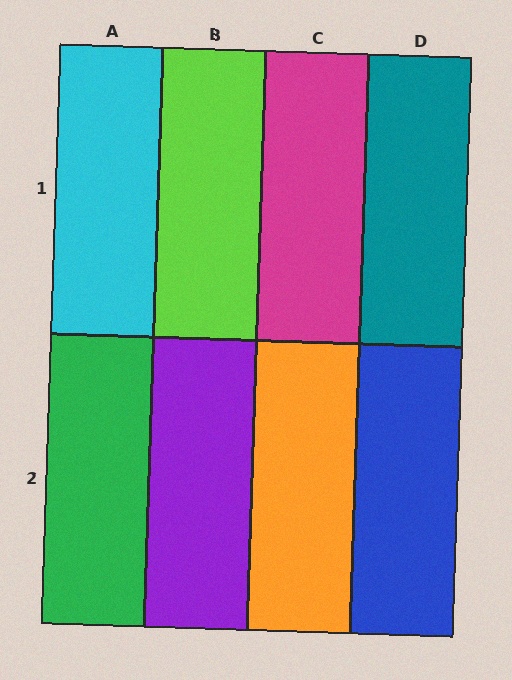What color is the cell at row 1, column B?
Lime.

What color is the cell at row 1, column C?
Magenta.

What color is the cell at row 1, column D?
Teal.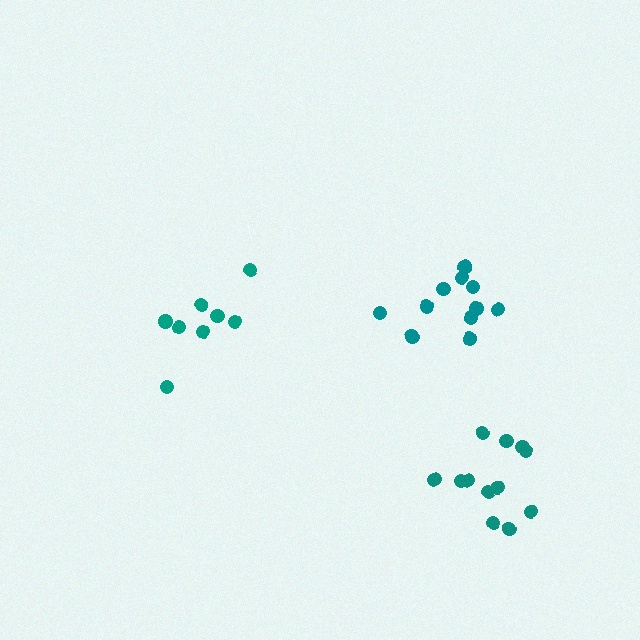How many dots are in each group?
Group 1: 8 dots, Group 2: 11 dots, Group 3: 12 dots (31 total).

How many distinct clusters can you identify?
There are 3 distinct clusters.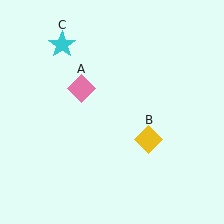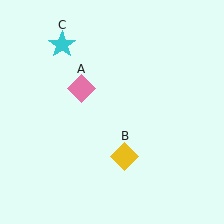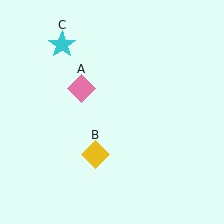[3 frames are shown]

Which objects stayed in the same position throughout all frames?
Pink diamond (object A) and cyan star (object C) remained stationary.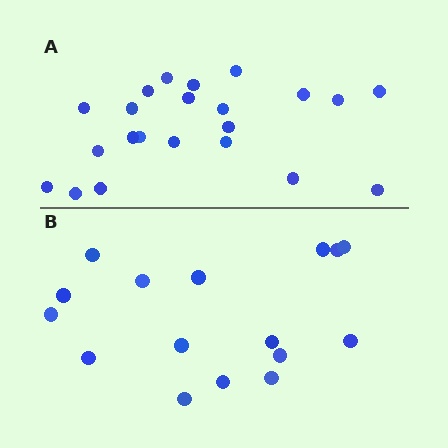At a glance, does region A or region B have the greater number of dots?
Region A (the top region) has more dots.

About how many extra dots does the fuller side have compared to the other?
Region A has about 6 more dots than region B.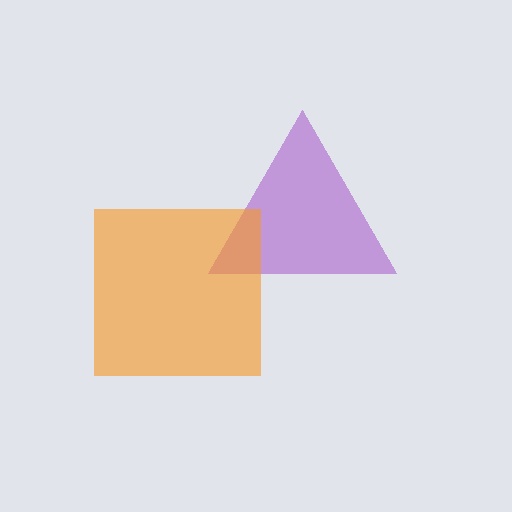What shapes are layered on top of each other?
The layered shapes are: a purple triangle, an orange square.